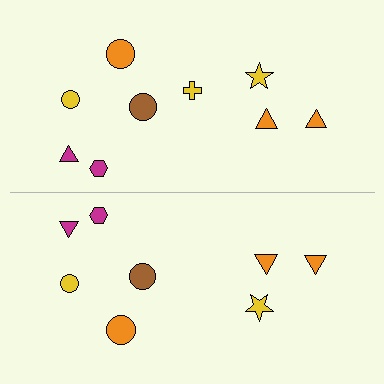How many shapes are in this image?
There are 17 shapes in this image.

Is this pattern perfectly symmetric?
No, the pattern is not perfectly symmetric. A yellow cross is missing from the bottom side.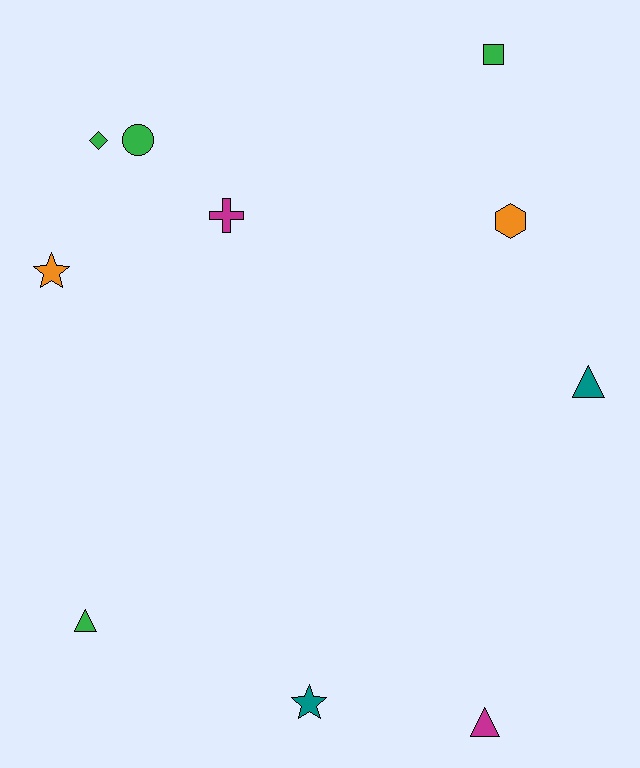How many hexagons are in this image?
There is 1 hexagon.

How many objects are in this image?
There are 10 objects.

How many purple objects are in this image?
There are no purple objects.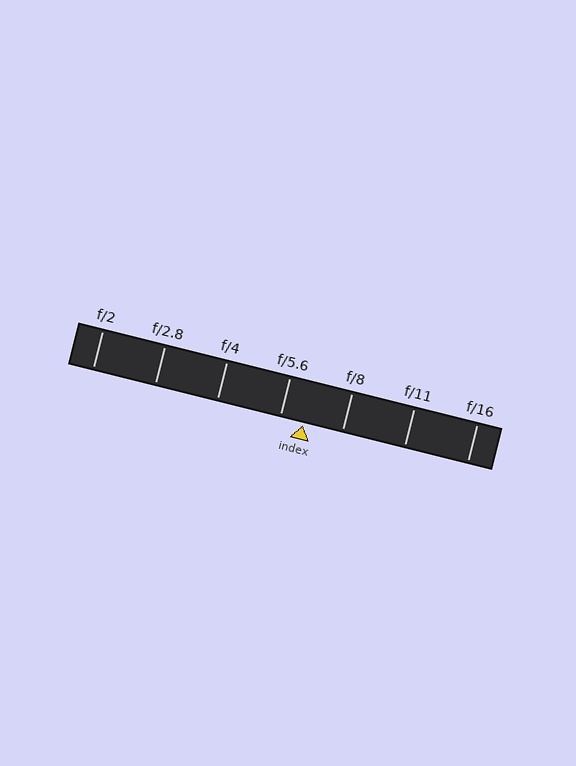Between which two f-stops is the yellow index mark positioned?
The index mark is between f/5.6 and f/8.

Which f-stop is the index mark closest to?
The index mark is closest to f/5.6.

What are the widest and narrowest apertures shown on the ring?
The widest aperture shown is f/2 and the narrowest is f/16.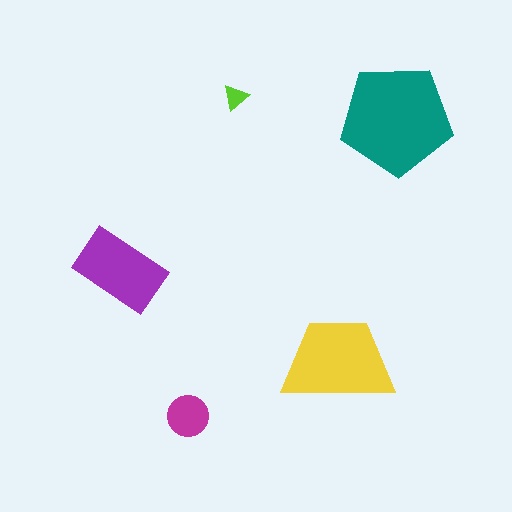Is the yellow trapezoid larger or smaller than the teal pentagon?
Smaller.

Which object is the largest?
The teal pentagon.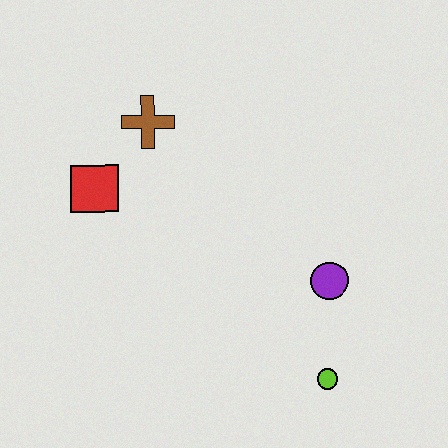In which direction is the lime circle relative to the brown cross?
The lime circle is below the brown cross.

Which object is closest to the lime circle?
The purple circle is closest to the lime circle.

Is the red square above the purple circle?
Yes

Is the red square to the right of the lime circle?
No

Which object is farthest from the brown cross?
The lime circle is farthest from the brown cross.